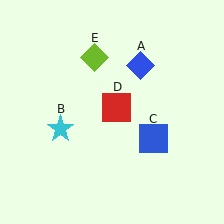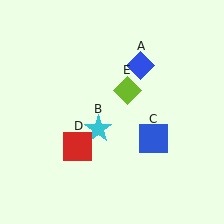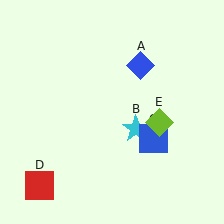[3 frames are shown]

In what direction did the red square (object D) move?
The red square (object D) moved down and to the left.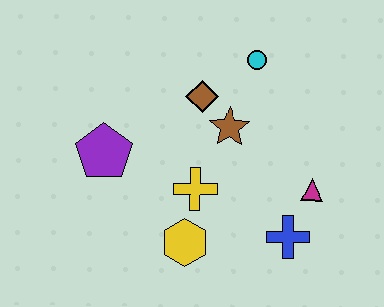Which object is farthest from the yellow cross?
The cyan circle is farthest from the yellow cross.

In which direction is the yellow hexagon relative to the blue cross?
The yellow hexagon is to the left of the blue cross.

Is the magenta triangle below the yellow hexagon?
No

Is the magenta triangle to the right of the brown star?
Yes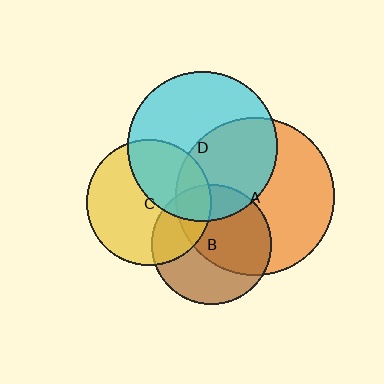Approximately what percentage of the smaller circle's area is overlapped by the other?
Approximately 20%.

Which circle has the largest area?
Circle A (orange).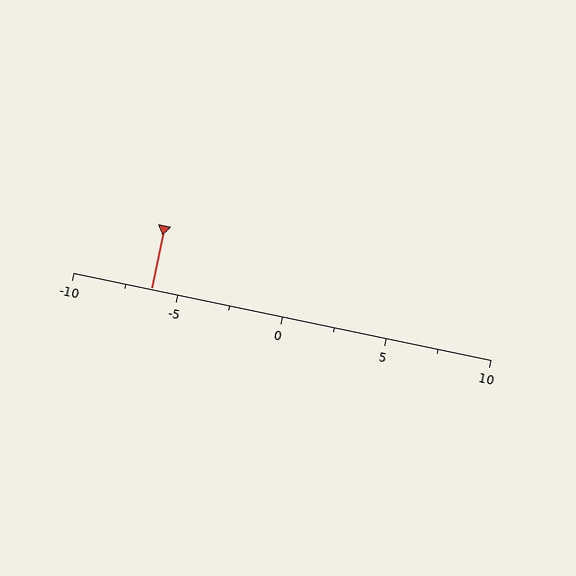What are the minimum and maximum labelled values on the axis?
The axis runs from -10 to 10.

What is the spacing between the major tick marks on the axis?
The major ticks are spaced 5 apart.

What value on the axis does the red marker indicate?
The marker indicates approximately -6.2.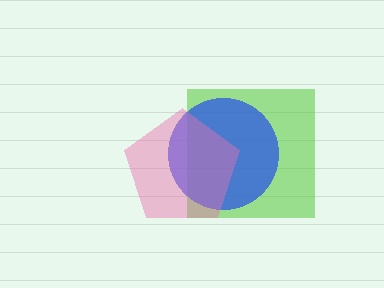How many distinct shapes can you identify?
There are 3 distinct shapes: a lime square, a blue circle, a pink pentagon.